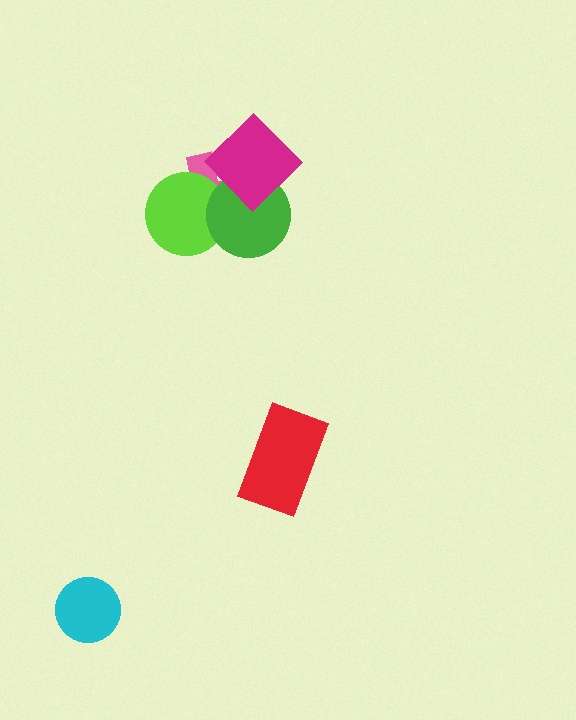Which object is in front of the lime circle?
The green circle is in front of the lime circle.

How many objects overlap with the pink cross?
3 objects overlap with the pink cross.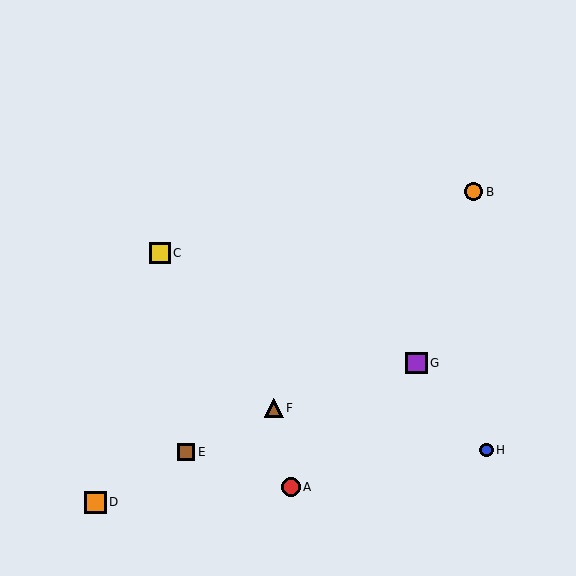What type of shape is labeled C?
Shape C is a yellow square.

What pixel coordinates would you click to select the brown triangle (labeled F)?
Click at (274, 408) to select the brown triangle F.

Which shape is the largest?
The orange square (labeled D) is the largest.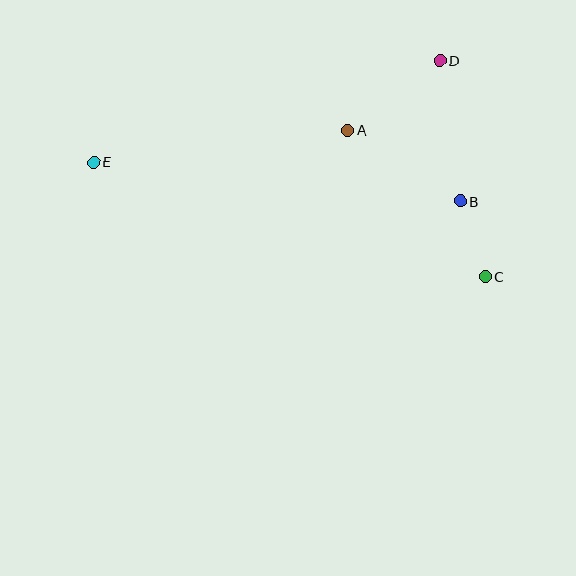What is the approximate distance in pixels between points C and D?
The distance between C and D is approximately 221 pixels.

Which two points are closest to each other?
Points B and C are closest to each other.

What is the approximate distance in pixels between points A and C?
The distance between A and C is approximately 200 pixels.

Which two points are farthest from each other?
Points C and E are farthest from each other.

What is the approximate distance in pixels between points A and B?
The distance between A and B is approximately 132 pixels.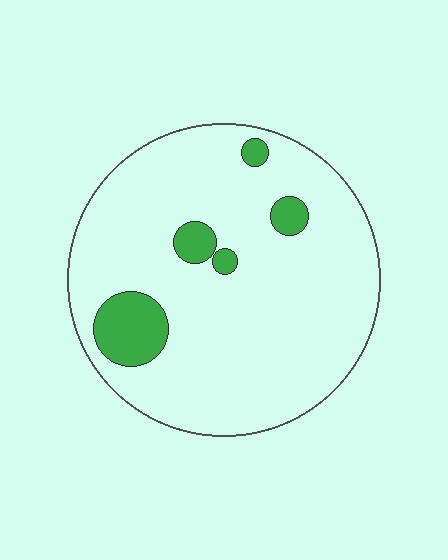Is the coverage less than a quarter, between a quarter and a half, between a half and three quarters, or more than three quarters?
Less than a quarter.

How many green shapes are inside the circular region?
5.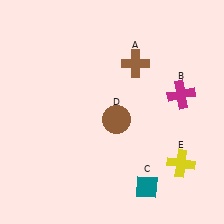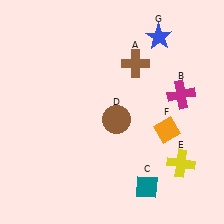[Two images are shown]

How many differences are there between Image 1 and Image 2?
There are 2 differences between the two images.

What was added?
An orange diamond (F), a blue star (G) were added in Image 2.